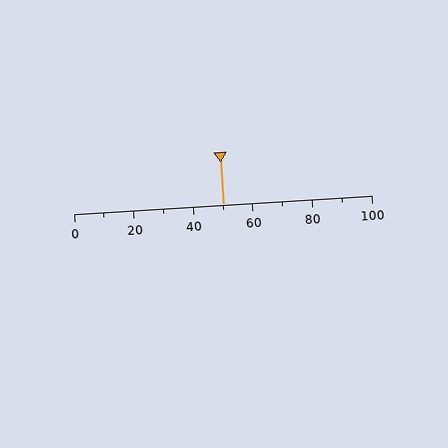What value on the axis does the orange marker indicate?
The marker indicates approximately 50.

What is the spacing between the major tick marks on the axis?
The major ticks are spaced 20 apart.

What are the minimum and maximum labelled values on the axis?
The axis runs from 0 to 100.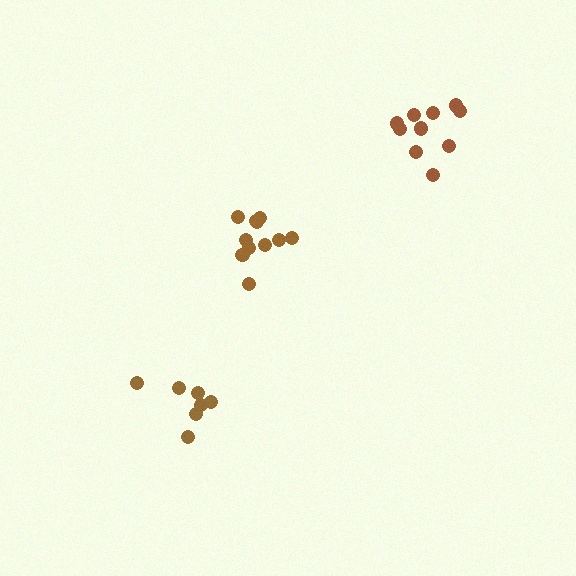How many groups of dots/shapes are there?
There are 3 groups.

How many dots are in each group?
Group 1: 11 dots, Group 2: 10 dots, Group 3: 7 dots (28 total).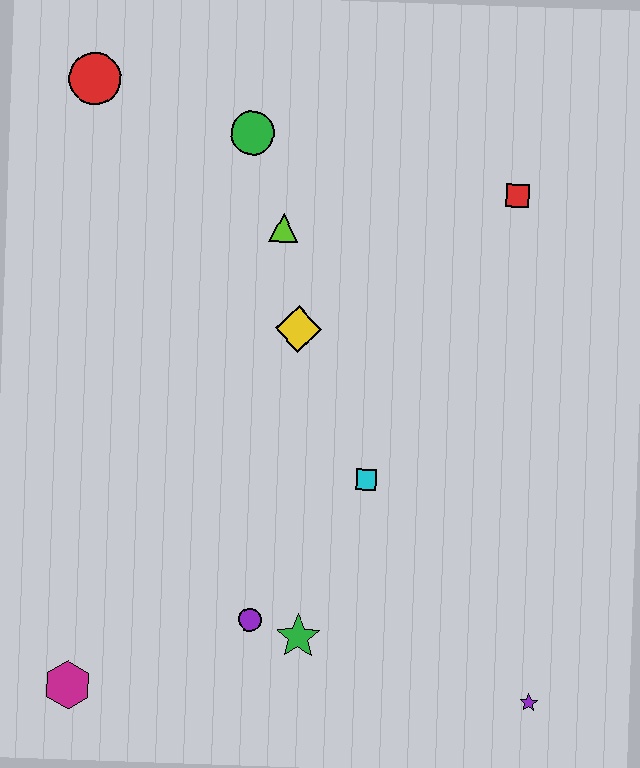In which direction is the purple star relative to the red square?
The purple star is below the red square.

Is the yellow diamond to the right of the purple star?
No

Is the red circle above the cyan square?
Yes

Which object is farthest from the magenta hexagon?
The red square is farthest from the magenta hexagon.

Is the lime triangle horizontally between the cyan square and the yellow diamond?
No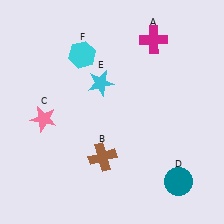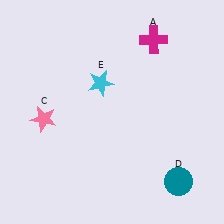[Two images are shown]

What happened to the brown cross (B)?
The brown cross (B) was removed in Image 2. It was in the bottom-left area of Image 1.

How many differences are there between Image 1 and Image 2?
There are 2 differences between the two images.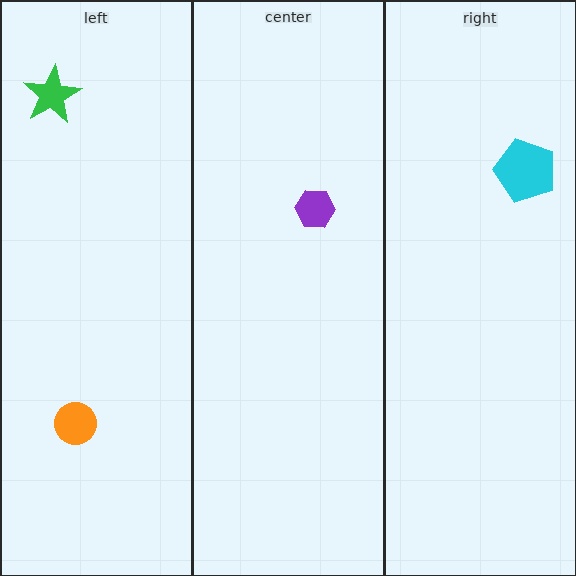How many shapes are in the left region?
2.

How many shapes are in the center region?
1.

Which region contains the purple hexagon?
The center region.